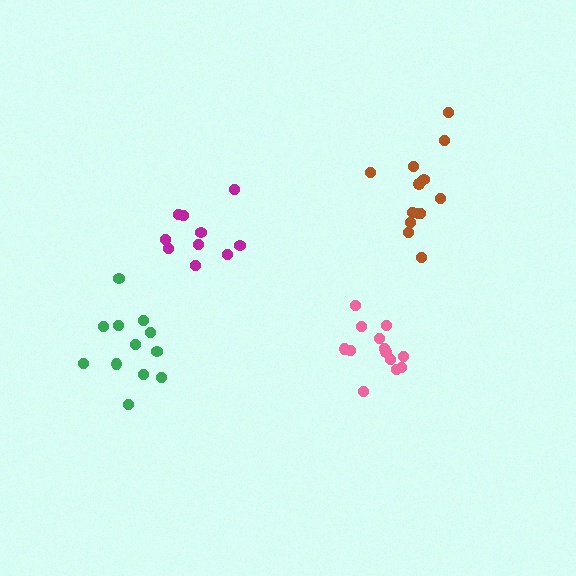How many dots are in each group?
Group 1: 10 dots, Group 2: 13 dots, Group 3: 13 dots, Group 4: 12 dots (48 total).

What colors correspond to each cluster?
The clusters are colored: magenta, pink, brown, green.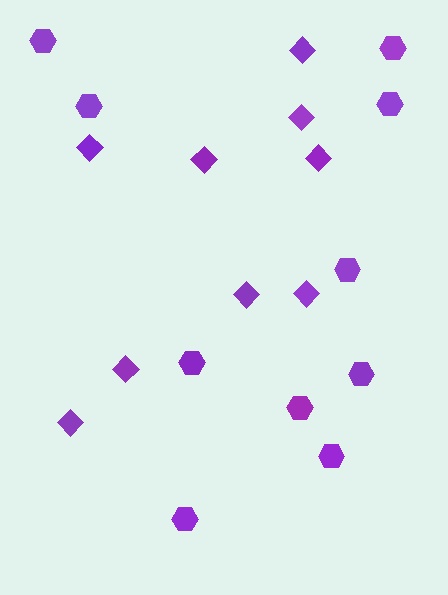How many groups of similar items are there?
There are 2 groups: one group of diamonds (9) and one group of hexagons (10).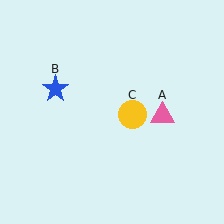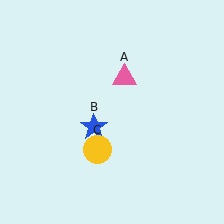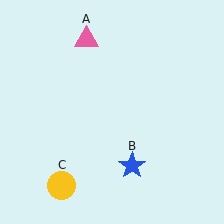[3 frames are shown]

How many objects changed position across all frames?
3 objects changed position: pink triangle (object A), blue star (object B), yellow circle (object C).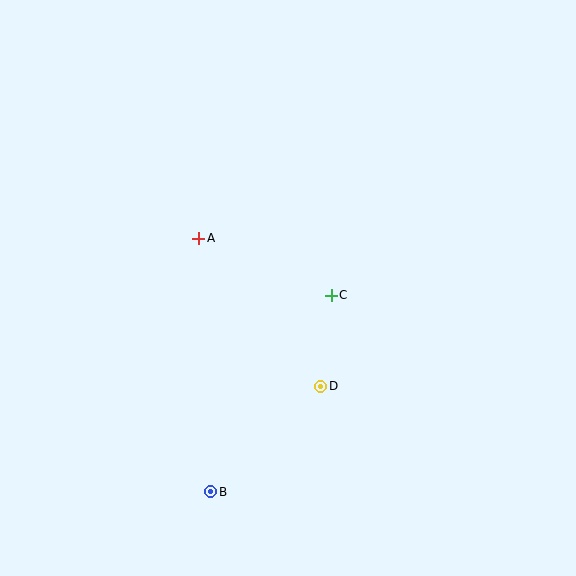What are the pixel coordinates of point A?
Point A is at (199, 238).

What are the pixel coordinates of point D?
Point D is at (321, 386).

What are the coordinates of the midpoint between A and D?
The midpoint between A and D is at (260, 312).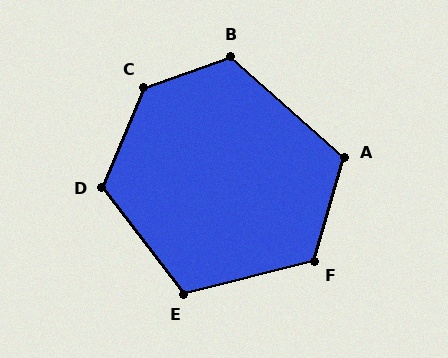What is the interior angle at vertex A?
Approximately 115 degrees (obtuse).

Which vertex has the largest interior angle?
C, at approximately 131 degrees.